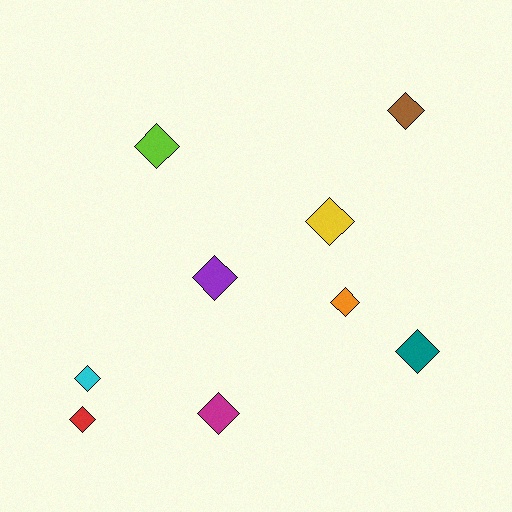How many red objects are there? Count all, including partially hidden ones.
There is 1 red object.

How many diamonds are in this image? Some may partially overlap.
There are 9 diamonds.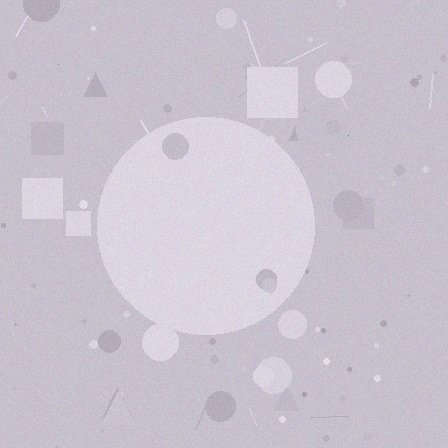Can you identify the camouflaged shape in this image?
The camouflaged shape is a circle.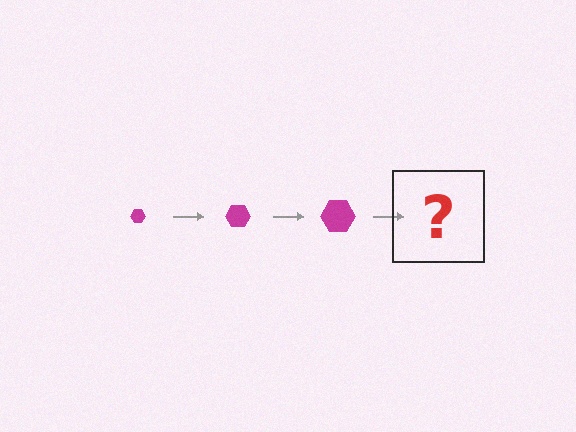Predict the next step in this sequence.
The next step is a magenta hexagon, larger than the previous one.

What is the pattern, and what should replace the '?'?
The pattern is that the hexagon gets progressively larger each step. The '?' should be a magenta hexagon, larger than the previous one.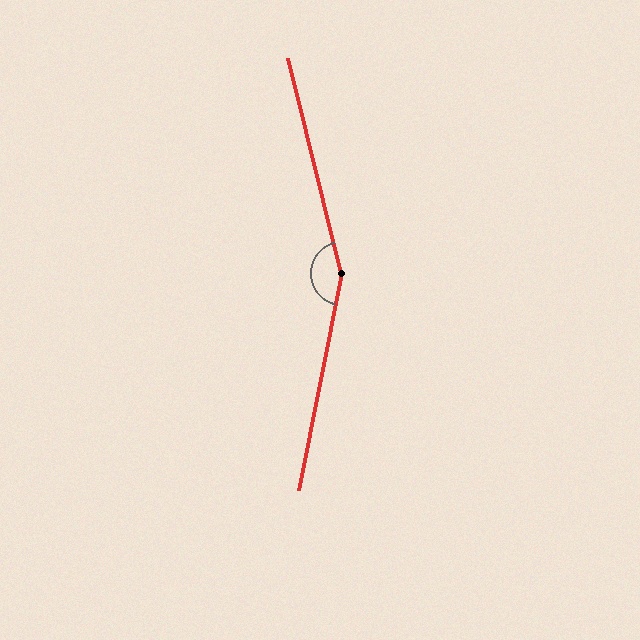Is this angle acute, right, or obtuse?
It is obtuse.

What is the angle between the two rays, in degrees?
Approximately 155 degrees.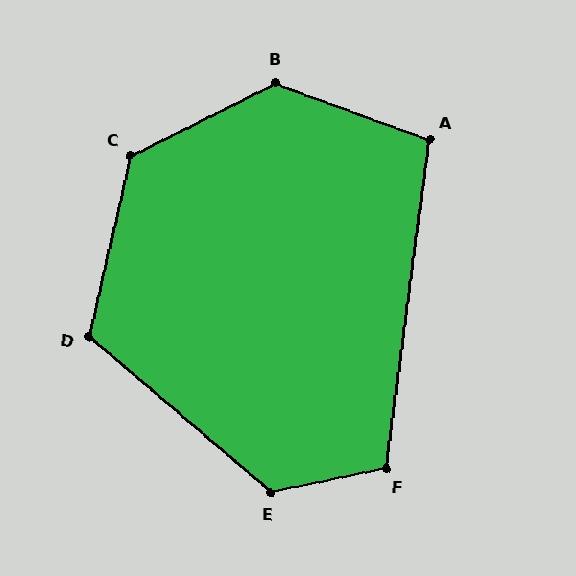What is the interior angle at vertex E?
Approximately 127 degrees (obtuse).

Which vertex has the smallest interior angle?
A, at approximately 103 degrees.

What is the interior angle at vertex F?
Approximately 109 degrees (obtuse).